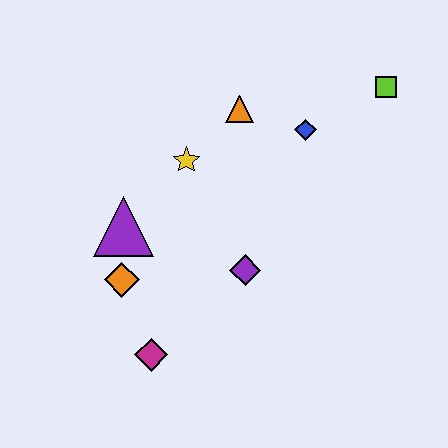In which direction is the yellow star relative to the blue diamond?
The yellow star is to the left of the blue diamond.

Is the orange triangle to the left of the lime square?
Yes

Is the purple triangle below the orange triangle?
Yes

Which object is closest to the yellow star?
The orange triangle is closest to the yellow star.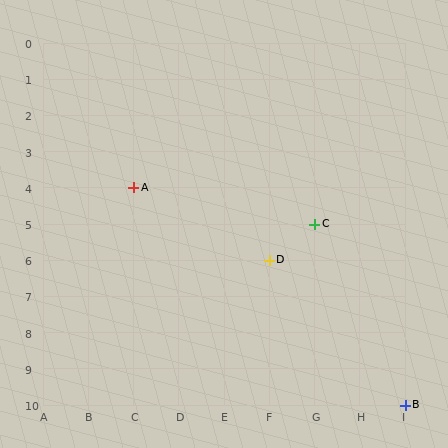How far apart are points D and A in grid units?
Points D and A are 3 columns and 2 rows apart (about 3.6 grid units diagonally).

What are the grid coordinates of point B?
Point B is at grid coordinates (I, 10).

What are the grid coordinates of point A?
Point A is at grid coordinates (C, 4).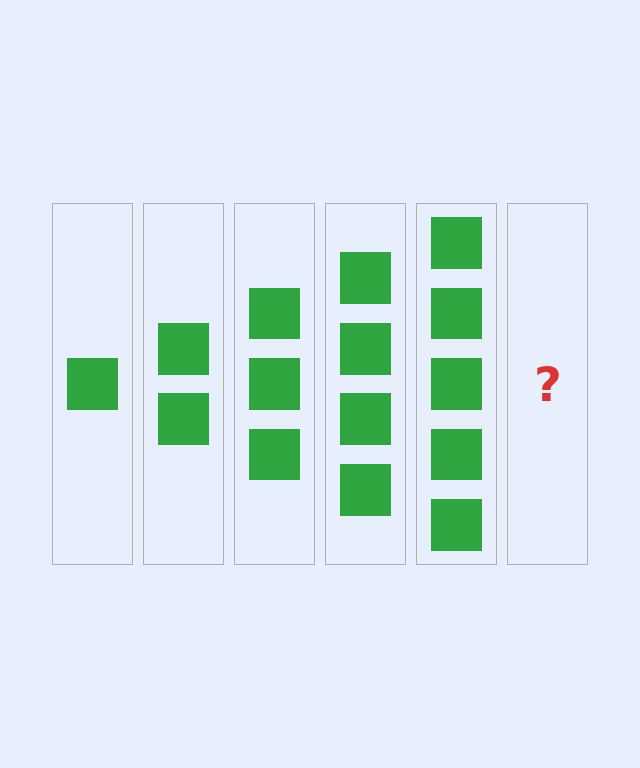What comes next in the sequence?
The next element should be 6 squares.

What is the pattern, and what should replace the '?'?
The pattern is that each step adds one more square. The '?' should be 6 squares.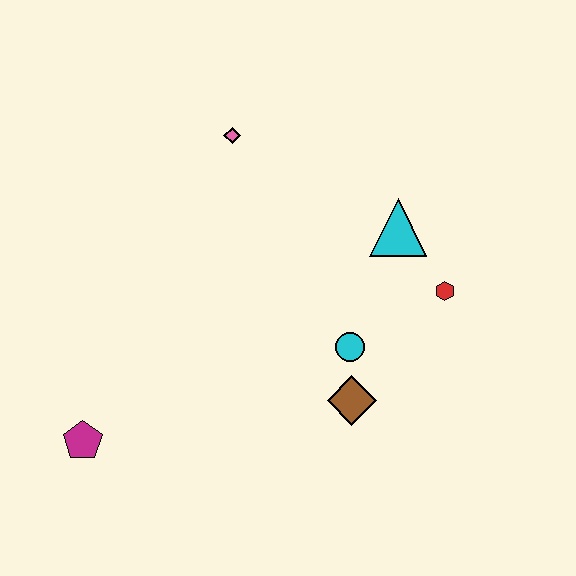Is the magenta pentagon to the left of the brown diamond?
Yes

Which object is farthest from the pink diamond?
The magenta pentagon is farthest from the pink diamond.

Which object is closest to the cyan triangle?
The red hexagon is closest to the cyan triangle.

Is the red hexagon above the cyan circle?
Yes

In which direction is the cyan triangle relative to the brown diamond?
The cyan triangle is above the brown diamond.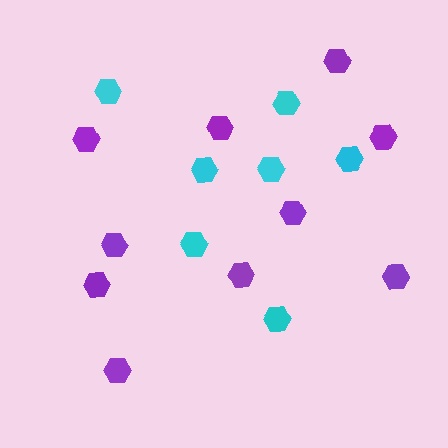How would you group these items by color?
There are 2 groups: one group of cyan hexagons (7) and one group of purple hexagons (10).